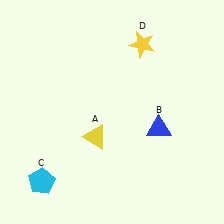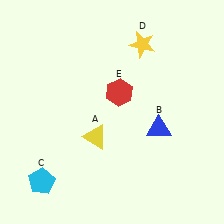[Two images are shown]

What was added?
A red hexagon (E) was added in Image 2.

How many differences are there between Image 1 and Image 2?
There is 1 difference between the two images.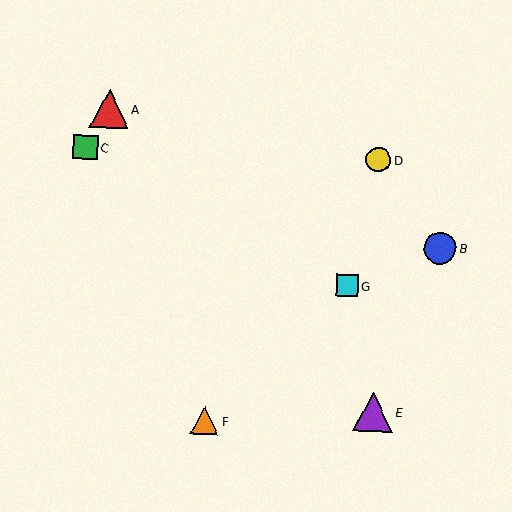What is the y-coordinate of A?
Object A is at y≈109.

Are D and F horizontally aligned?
No, D is at y≈160 and F is at y≈421.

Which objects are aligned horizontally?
Objects C, D are aligned horizontally.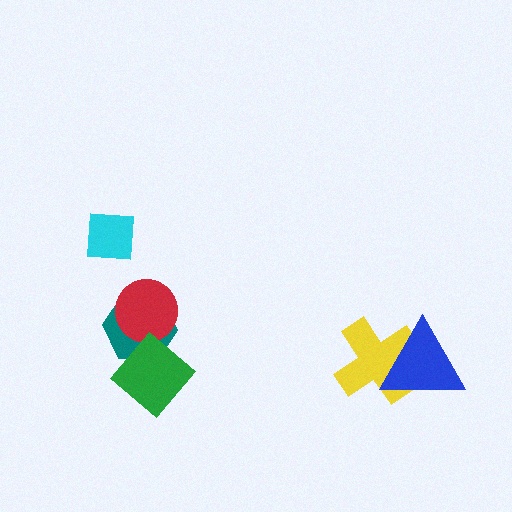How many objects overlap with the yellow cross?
1 object overlaps with the yellow cross.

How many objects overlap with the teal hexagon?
2 objects overlap with the teal hexagon.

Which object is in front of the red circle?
The green diamond is in front of the red circle.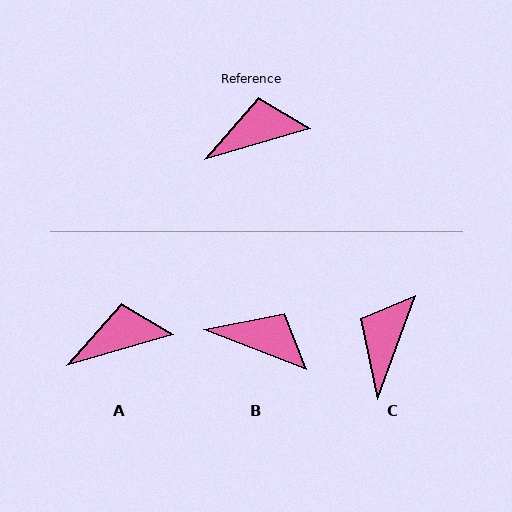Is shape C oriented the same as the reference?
No, it is off by about 53 degrees.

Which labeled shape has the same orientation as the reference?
A.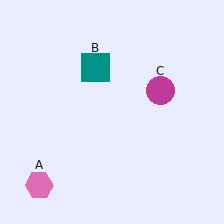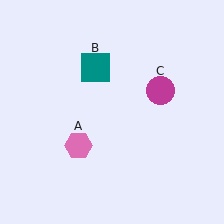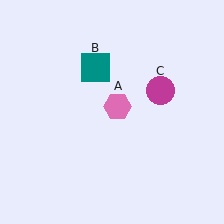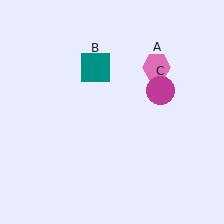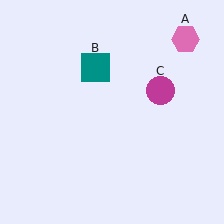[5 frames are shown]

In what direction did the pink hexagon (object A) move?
The pink hexagon (object A) moved up and to the right.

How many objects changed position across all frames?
1 object changed position: pink hexagon (object A).